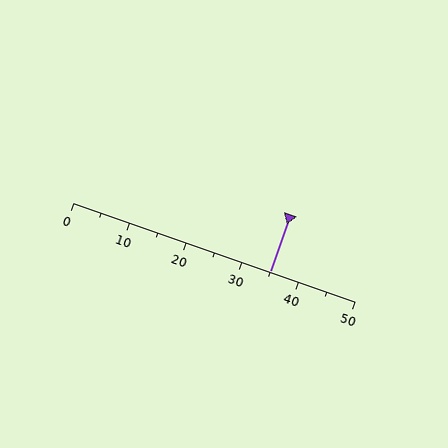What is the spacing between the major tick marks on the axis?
The major ticks are spaced 10 apart.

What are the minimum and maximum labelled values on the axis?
The axis runs from 0 to 50.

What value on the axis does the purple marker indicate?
The marker indicates approximately 35.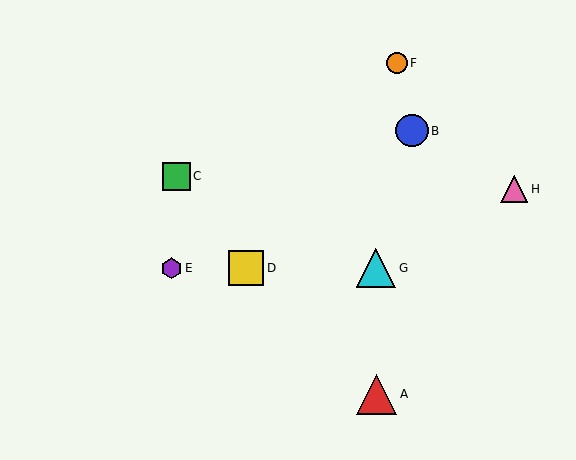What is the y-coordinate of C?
Object C is at y≈176.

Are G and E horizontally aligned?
Yes, both are at y≈268.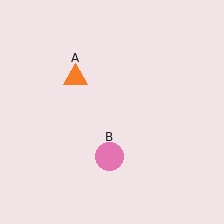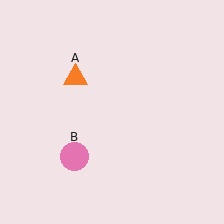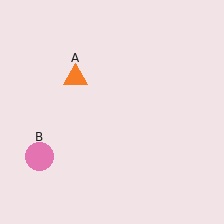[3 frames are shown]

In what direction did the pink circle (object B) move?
The pink circle (object B) moved left.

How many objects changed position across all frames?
1 object changed position: pink circle (object B).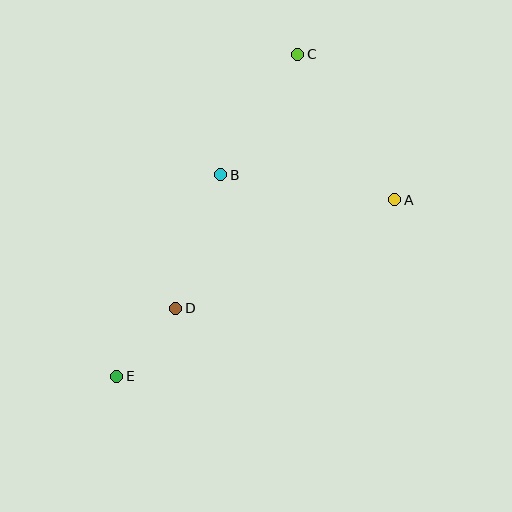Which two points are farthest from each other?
Points C and E are farthest from each other.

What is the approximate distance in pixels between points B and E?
The distance between B and E is approximately 227 pixels.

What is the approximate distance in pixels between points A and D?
The distance between A and D is approximately 244 pixels.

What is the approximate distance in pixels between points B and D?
The distance between B and D is approximately 141 pixels.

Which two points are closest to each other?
Points D and E are closest to each other.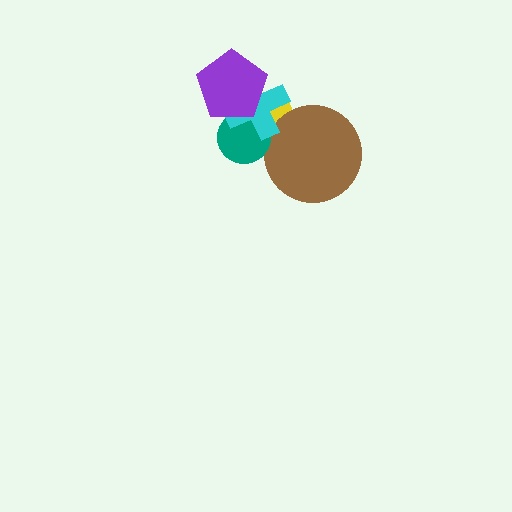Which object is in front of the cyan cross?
The purple pentagon is in front of the cyan cross.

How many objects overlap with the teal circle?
3 objects overlap with the teal circle.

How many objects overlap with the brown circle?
1 object overlaps with the brown circle.